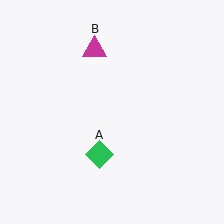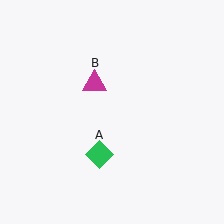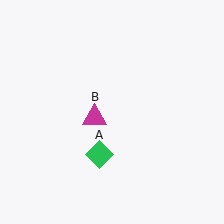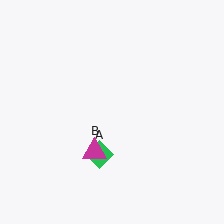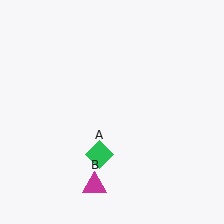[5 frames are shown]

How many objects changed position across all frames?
1 object changed position: magenta triangle (object B).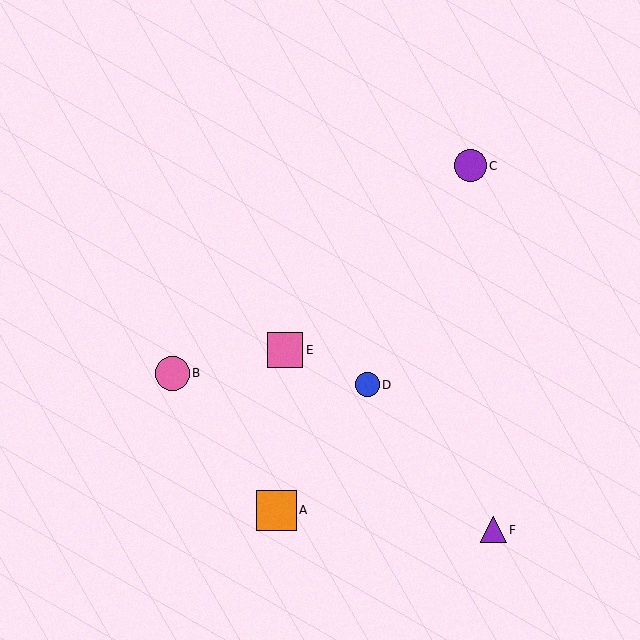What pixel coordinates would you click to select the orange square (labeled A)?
Click at (276, 510) to select the orange square A.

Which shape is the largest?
The orange square (labeled A) is the largest.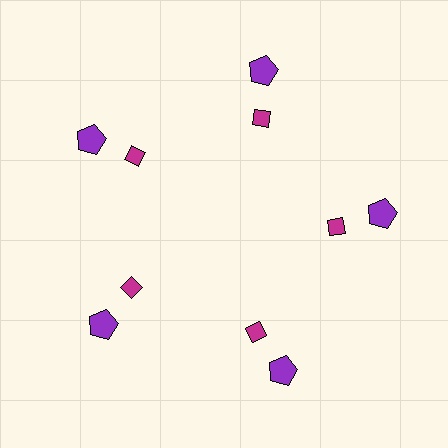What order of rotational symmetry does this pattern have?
This pattern has 5-fold rotational symmetry.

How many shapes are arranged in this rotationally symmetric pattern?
There are 10 shapes, arranged in 5 groups of 2.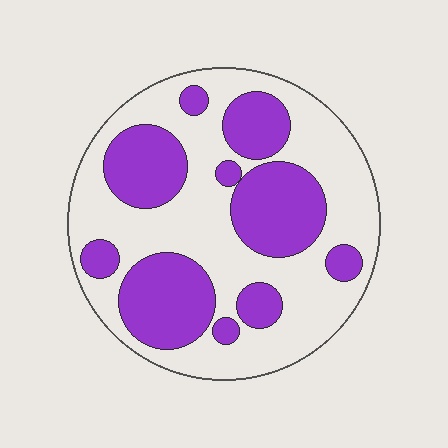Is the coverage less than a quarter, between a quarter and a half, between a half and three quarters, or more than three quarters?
Between a quarter and a half.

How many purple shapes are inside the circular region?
10.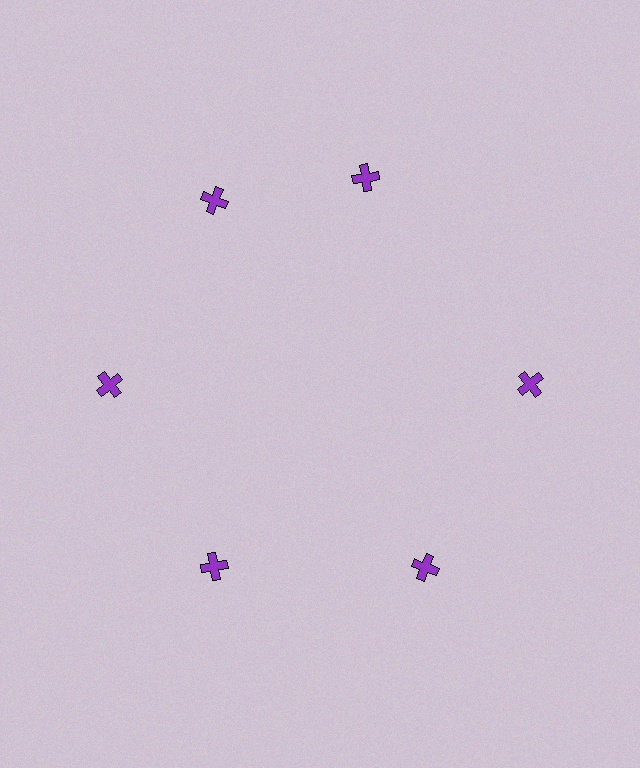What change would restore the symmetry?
The symmetry would be restored by rotating it back into even spacing with its neighbors so that all 6 crosses sit at equal angles and equal distance from the center.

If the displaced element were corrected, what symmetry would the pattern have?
It would have 6-fold rotational symmetry — the pattern would map onto itself every 60 degrees.